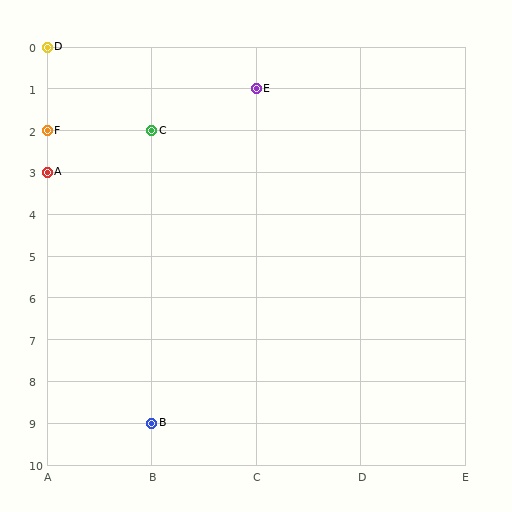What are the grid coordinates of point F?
Point F is at grid coordinates (A, 2).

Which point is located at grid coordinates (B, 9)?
Point B is at (B, 9).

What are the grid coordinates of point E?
Point E is at grid coordinates (C, 1).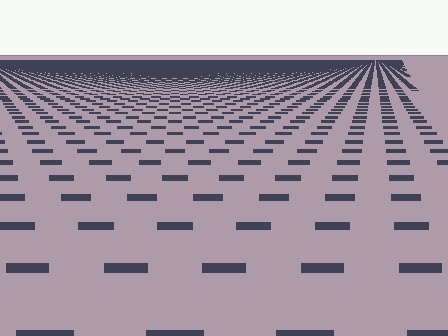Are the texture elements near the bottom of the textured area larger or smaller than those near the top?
Larger. Near the bottom, elements are closer to the viewer and appear at a bigger on-screen size.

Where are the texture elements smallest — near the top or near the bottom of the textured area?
Near the top.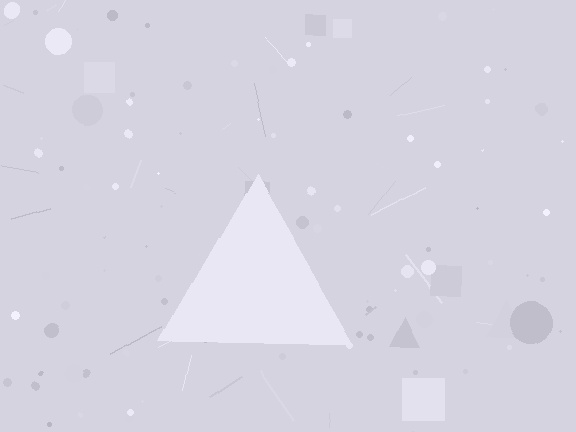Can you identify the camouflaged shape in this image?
The camouflaged shape is a triangle.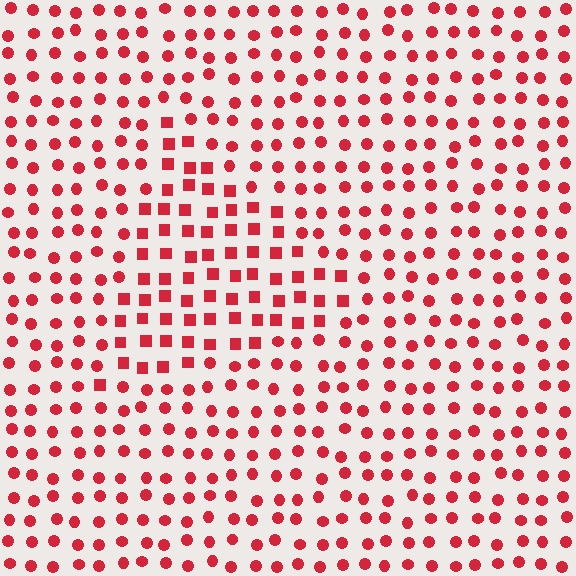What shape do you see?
I see a triangle.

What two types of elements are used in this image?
The image uses squares inside the triangle region and circles outside it.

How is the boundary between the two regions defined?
The boundary is defined by a change in element shape: squares inside vs. circles outside. All elements share the same color and spacing.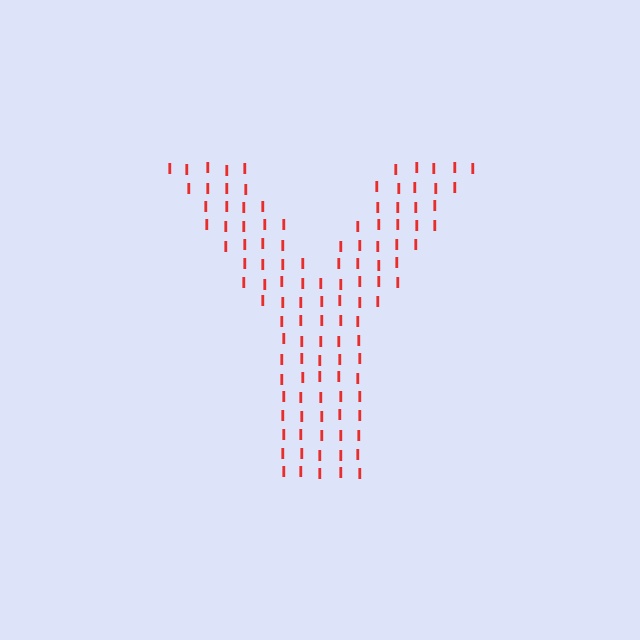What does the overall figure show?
The overall figure shows the letter Y.